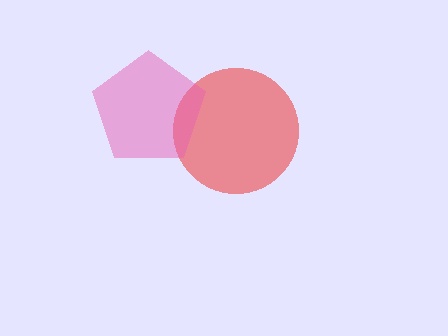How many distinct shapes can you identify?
There are 2 distinct shapes: a red circle, a pink pentagon.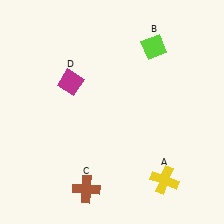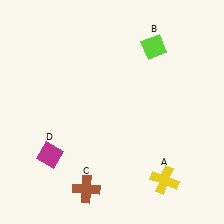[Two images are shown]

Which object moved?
The magenta diamond (D) moved down.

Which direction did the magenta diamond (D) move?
The magenta diamond (D) moved down.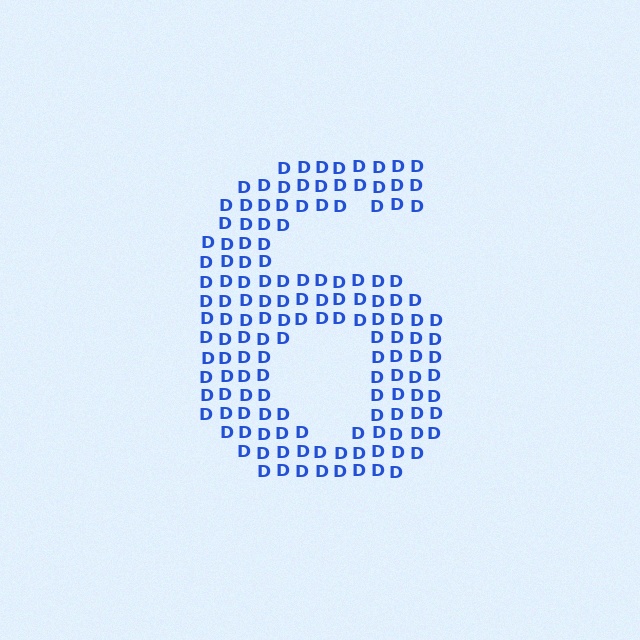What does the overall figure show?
The overall figure shows the digit 6.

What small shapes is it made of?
It is made of small letter D's.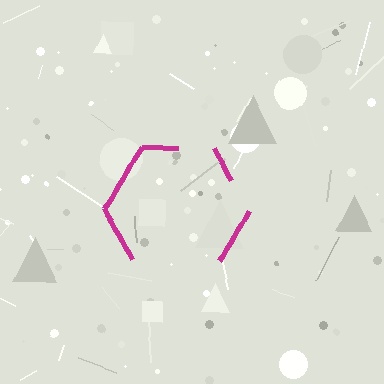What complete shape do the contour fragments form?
The contour fragments form a hexagon.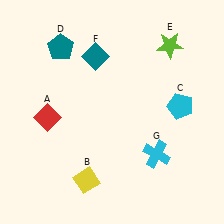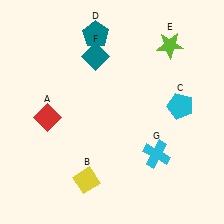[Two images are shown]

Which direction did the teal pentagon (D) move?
The teal pentagon (D) moved right.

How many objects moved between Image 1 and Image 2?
1 object moved between the two images.